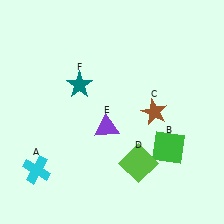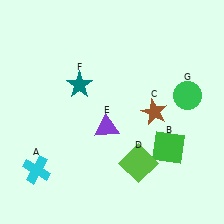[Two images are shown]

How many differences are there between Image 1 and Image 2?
There is 1 difference between the two images.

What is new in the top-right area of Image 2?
A green circle (G) was added in the top-right area of Image 2.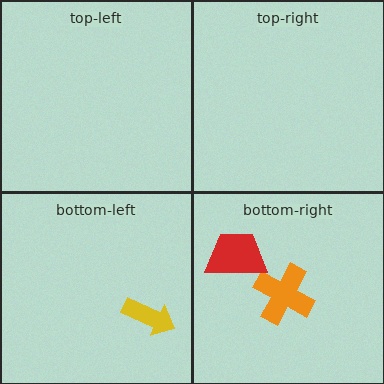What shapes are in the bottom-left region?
The yellow arrow.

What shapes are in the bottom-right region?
The orange cross, the red trapezoid.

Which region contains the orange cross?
The bottom-right region.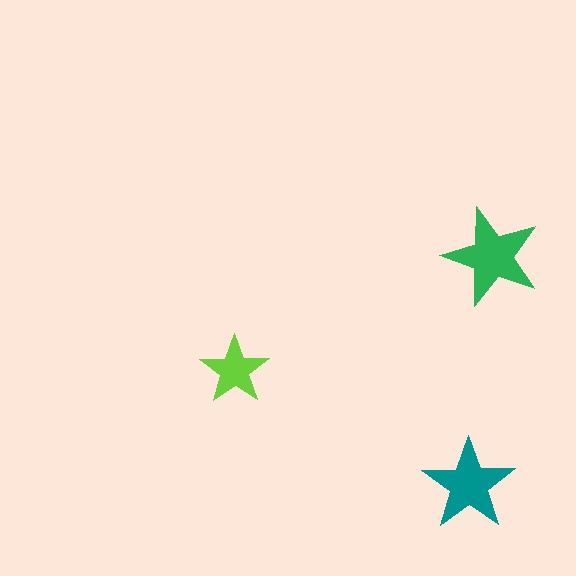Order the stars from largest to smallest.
the green one, the teal one, the lime one.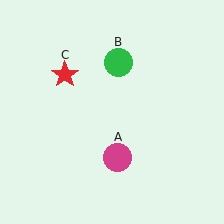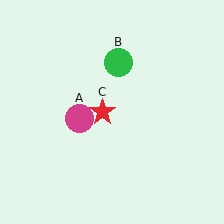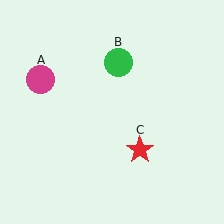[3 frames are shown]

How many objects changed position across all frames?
2 objects changed position: magenta circle (object A), red star (object C).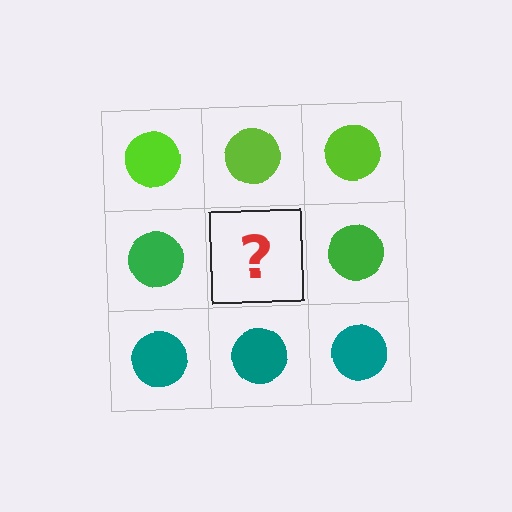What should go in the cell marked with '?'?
The missing cell should contain a green circle.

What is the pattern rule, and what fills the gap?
The rule is that each row has a consistent color. The gap should be filled with a green circle.